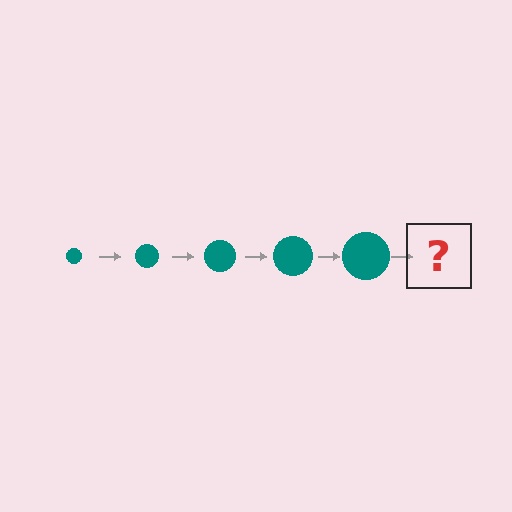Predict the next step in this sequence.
The next step is a teal circle, larger than the previous one.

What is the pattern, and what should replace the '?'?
The pattern is that the circle gets progressively larger each step. The '?' should be a teal circle, larger than the previous one.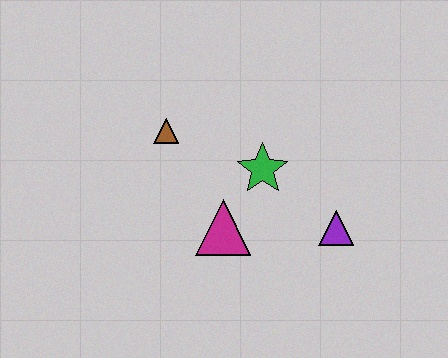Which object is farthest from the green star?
The brown triangle is farthest from the green star.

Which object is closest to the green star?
The magenta triangle is closest to the green star.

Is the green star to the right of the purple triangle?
No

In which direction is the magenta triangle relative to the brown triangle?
The magenta triangle is below the brown triangle.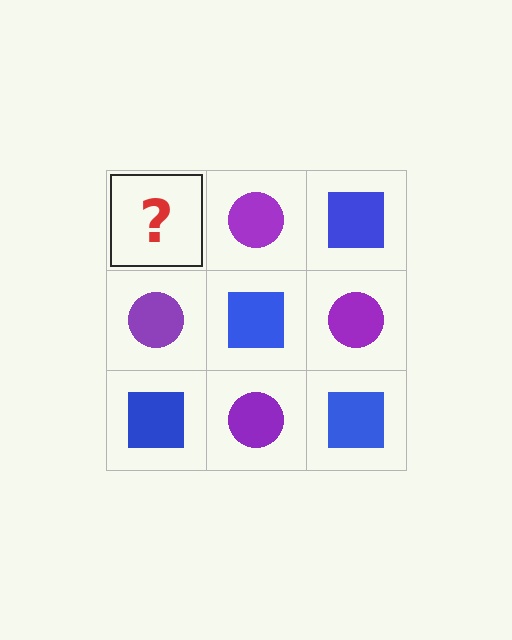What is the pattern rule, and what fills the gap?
The rule is that it alternates blue square and purple circle in a checkerboard pattern. The gap should be filled with a blue square.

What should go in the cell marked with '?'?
The missing cell should contain a blue square.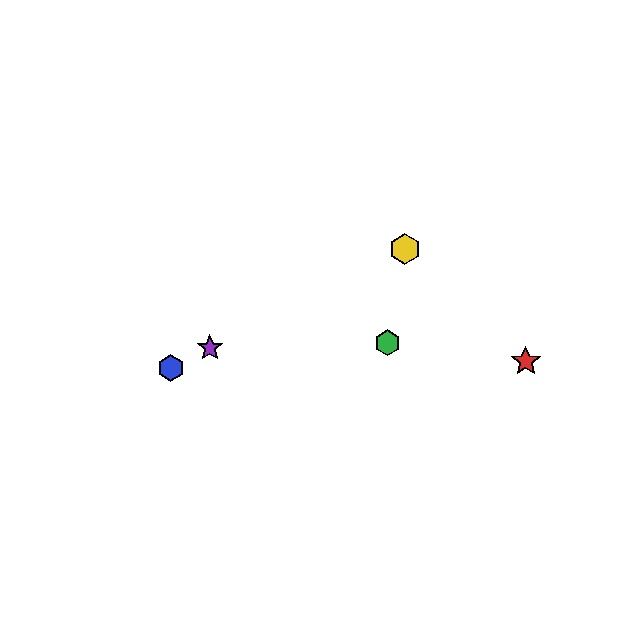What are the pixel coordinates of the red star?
The red star is at (526, 361).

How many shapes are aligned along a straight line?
3 shapes (the blue hexagon, the yellow hexagon, the purple star) are aligned along a straight line.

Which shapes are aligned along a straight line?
The blue hexagon, the yellow hexagon, the purple star are aligned along a straight line.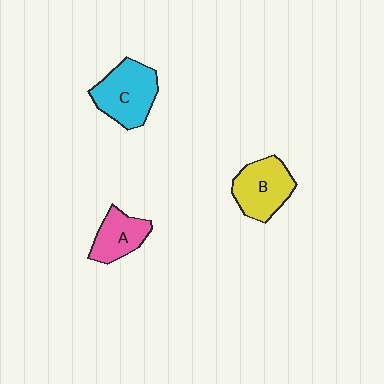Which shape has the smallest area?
Shape A (pink).